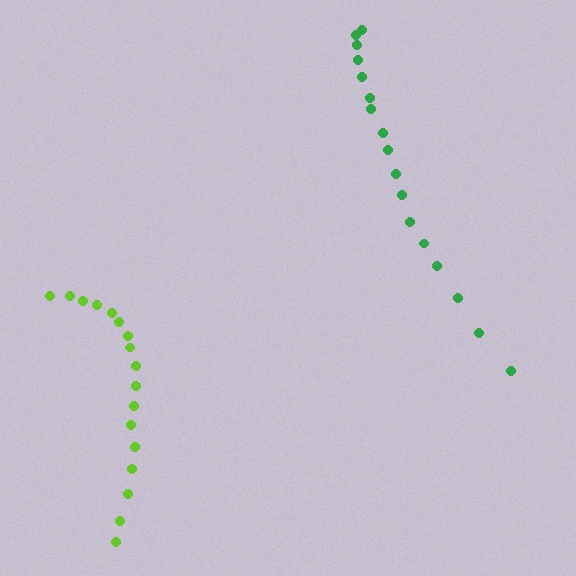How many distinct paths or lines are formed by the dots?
There are 2 distinct paths.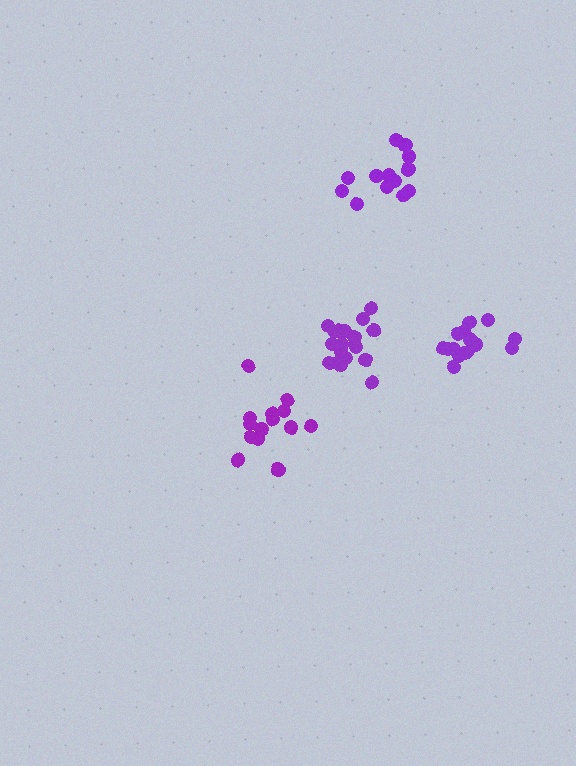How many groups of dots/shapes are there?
There are 4 groups.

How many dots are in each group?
Group 1: 15 dots, Group 2: 16 dots, Group 3: 19 dots, Group 4: 15 dots (65 total).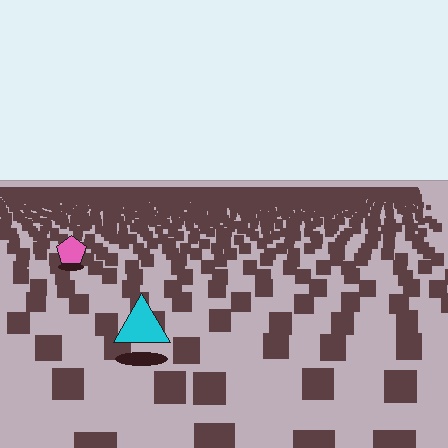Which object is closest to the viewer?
The cyan triangle is closest. The texture marks near it are larger and more spread out.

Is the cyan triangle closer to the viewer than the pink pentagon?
Yes. The cyan triangle is closer — you can tell from the texture gradient: the ground texture is coarser near it.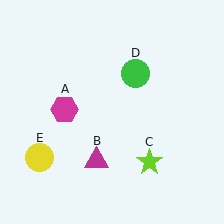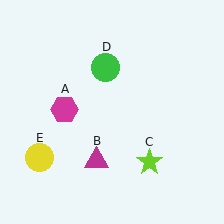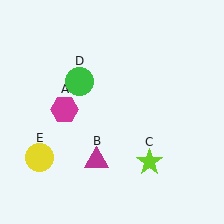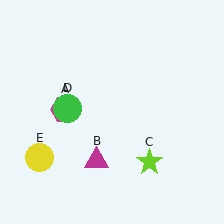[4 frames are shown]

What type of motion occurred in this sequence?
The green circle (object D) rotated counterclockwise around the center of the scene.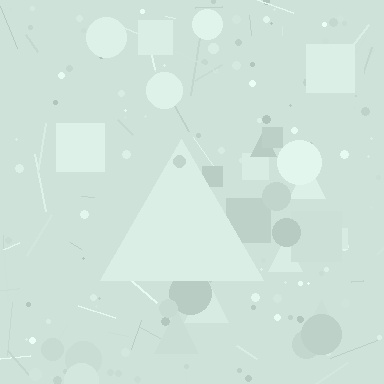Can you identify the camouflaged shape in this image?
The camouflaged shape is a triangle.